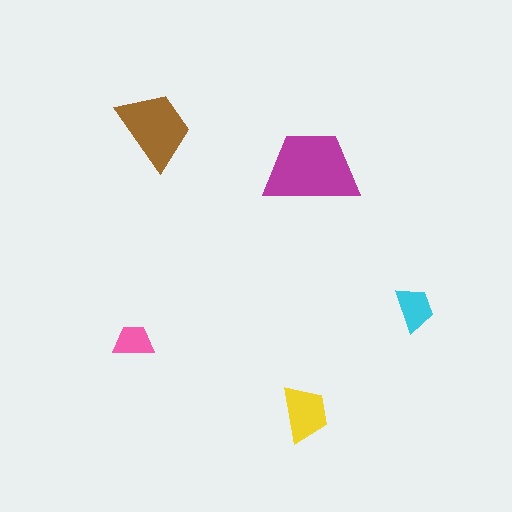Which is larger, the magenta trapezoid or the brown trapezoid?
The magenta one.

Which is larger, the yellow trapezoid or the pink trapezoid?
The yellow one.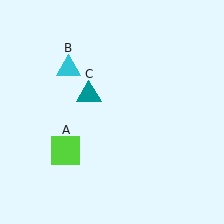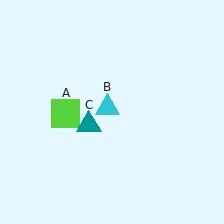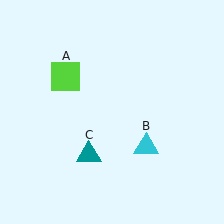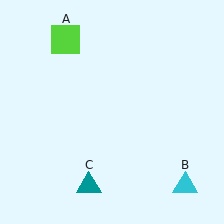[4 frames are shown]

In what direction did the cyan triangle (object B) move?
The cyan triangle (object B) moved down and to the right.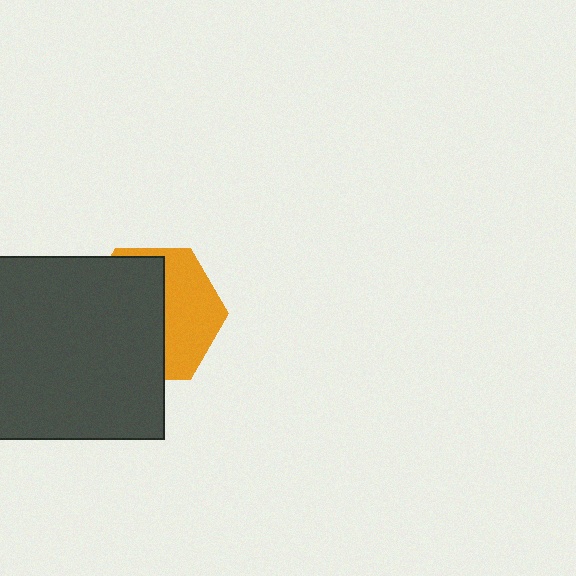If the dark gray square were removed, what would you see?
You would see the complete orange hexagon.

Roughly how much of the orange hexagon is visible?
A small part of it is visible (roughly 42%).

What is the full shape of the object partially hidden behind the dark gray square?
The partially hidden object is an orange hexagon.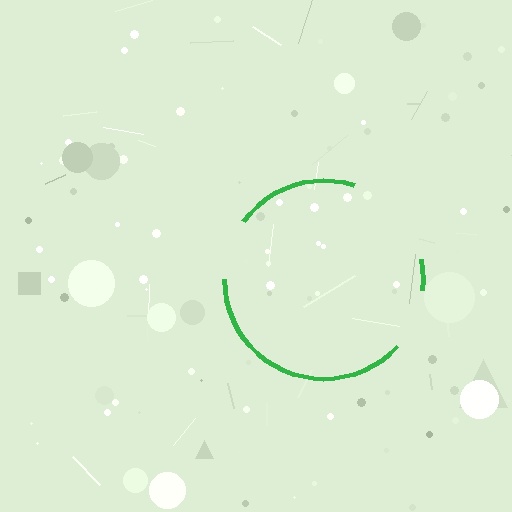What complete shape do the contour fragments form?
The contour fragments form a circle.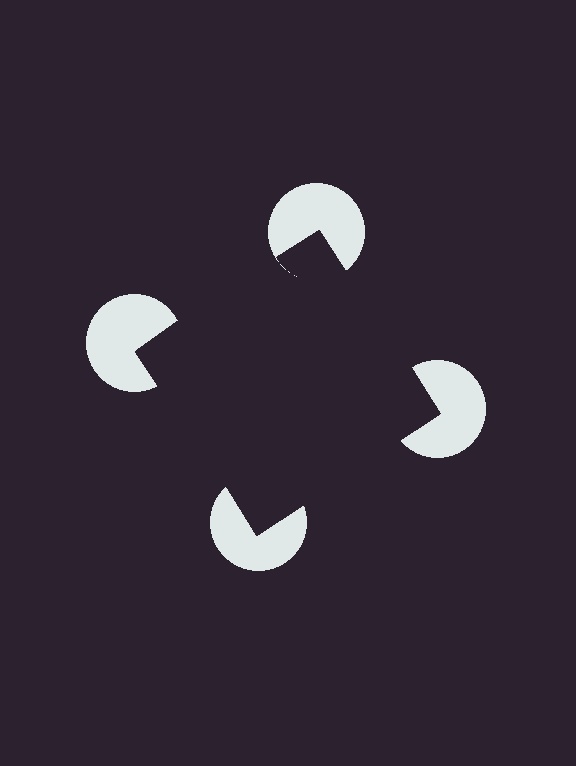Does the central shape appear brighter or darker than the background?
It typically appears slightly darker than the background, even though no actual brightness change is drawn.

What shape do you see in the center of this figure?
An illusory square — its edges are inferred from the aligned wedge cuts in the pac-man discs, not physically drawn.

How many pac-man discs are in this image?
There are 4 — one at each vertex of the illusory square.